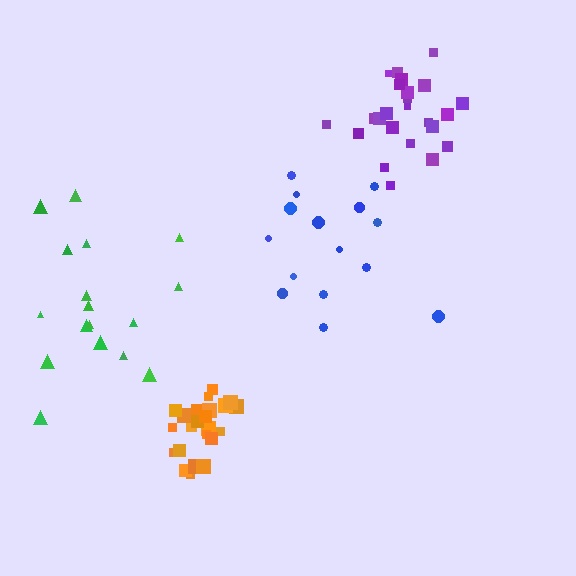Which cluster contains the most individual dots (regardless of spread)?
Orange (24).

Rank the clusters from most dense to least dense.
orange, purple, blue, green.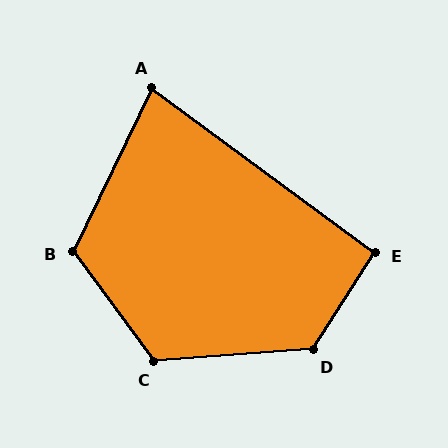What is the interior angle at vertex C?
Approximately 122 degrees (obtuse).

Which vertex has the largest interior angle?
D, at approximately 127 degrees.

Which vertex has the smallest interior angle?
A, at approximately 80 degrees.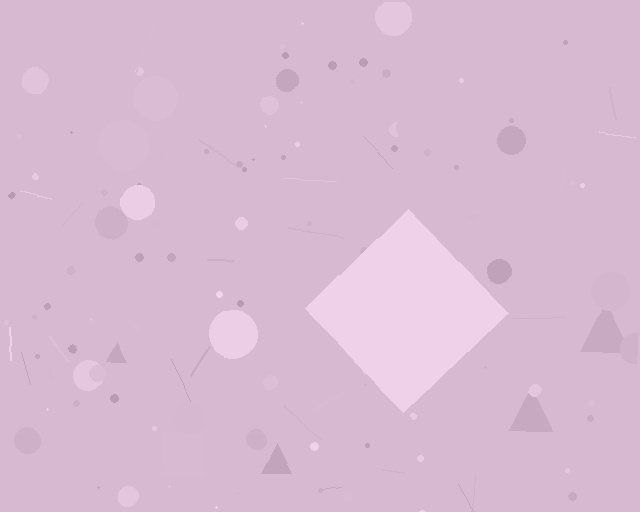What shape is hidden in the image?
A diamond is hidden in the image.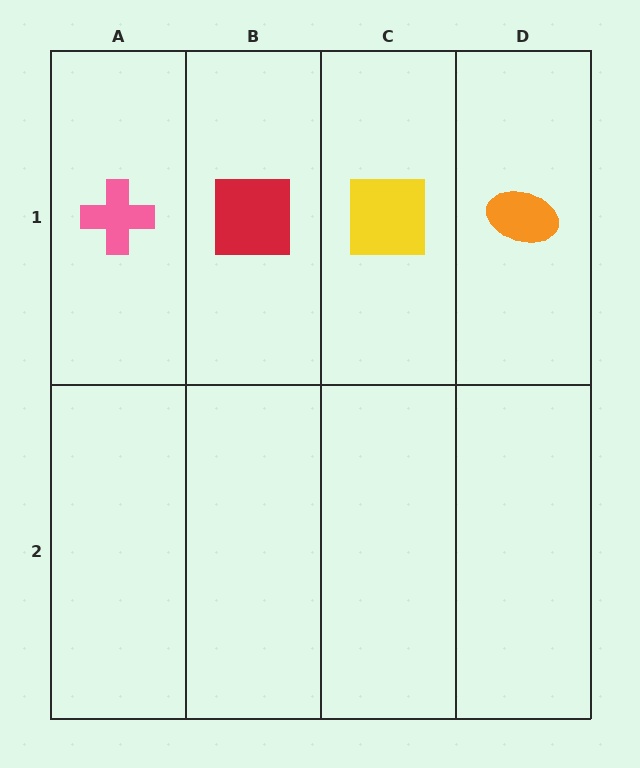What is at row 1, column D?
An orange ellipse.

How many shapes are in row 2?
0 shapes.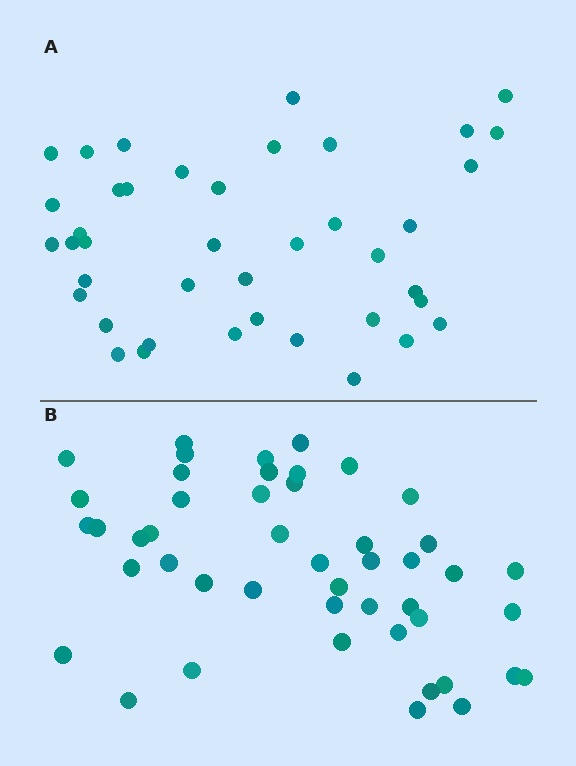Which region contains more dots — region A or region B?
Region B (the bottom region) has more dots.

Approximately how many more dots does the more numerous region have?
Region B has about 6 more dots than region A.